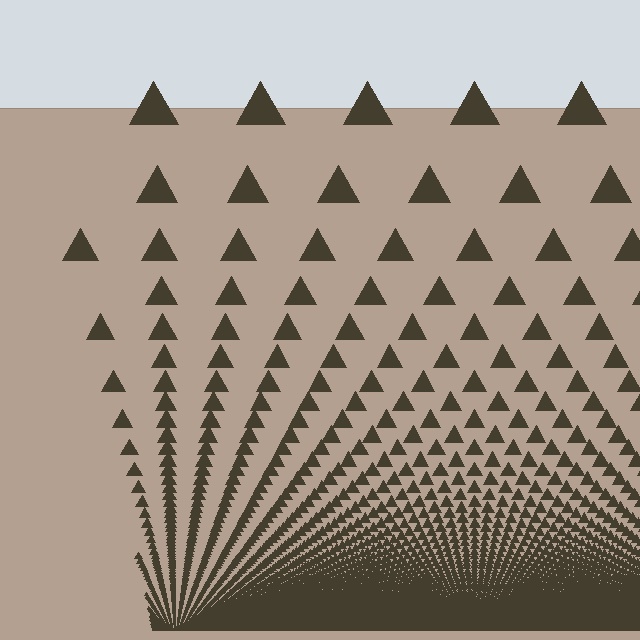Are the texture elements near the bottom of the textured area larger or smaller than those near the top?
Smaller. The gradient is inverted — elements near the bottom are smaller and denser.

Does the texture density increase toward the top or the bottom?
Density increases toward the bottom.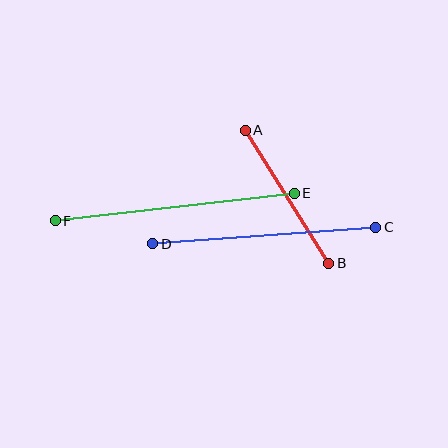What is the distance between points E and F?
The distance is approximately 240 pixels.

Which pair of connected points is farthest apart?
Points E and F are farthest apart.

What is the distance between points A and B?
The distance is approximately 157 pixels.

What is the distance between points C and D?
The distance is approximately 224 pixels.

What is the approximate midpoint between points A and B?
The midpoint is at approximately (287, 197) pixels.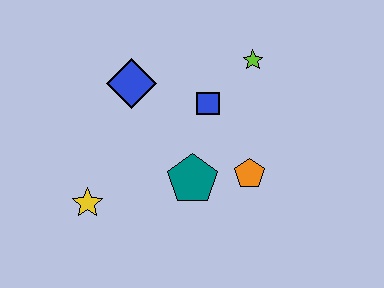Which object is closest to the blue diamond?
The blue square is closest to the blue diamond.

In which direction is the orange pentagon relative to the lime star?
The orange pentagon is below the lime star.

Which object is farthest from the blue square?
The yellow star is farthest from the blue square.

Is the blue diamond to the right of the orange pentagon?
No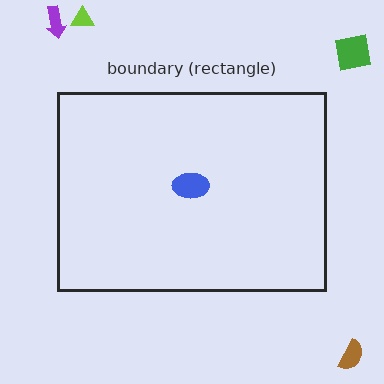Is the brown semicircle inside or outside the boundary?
Outside.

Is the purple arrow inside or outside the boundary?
Outside.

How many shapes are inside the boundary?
1 inside, 4 outside.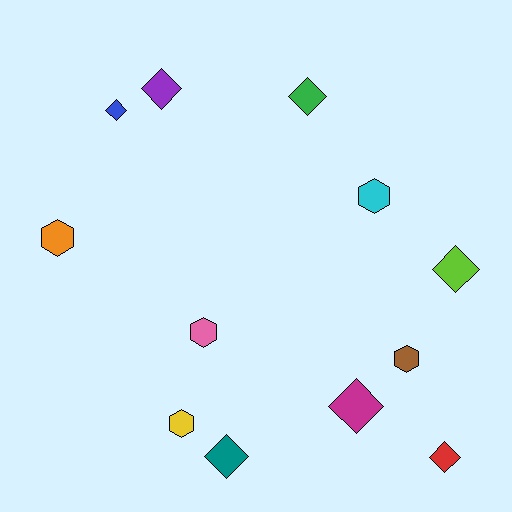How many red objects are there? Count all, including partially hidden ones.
There is 1 red object.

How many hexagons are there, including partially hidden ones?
There are 5 hexagons.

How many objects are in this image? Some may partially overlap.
There are 12 objects.